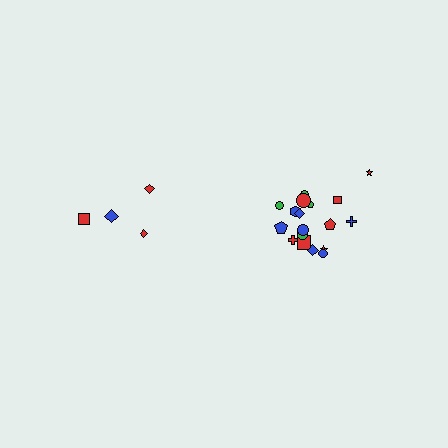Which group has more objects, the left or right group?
The right group.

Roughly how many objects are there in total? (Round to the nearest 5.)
Roughly 20 objects in total.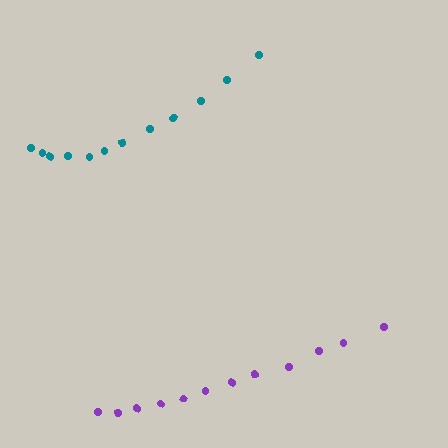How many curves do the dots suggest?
There are 2 distinct paths.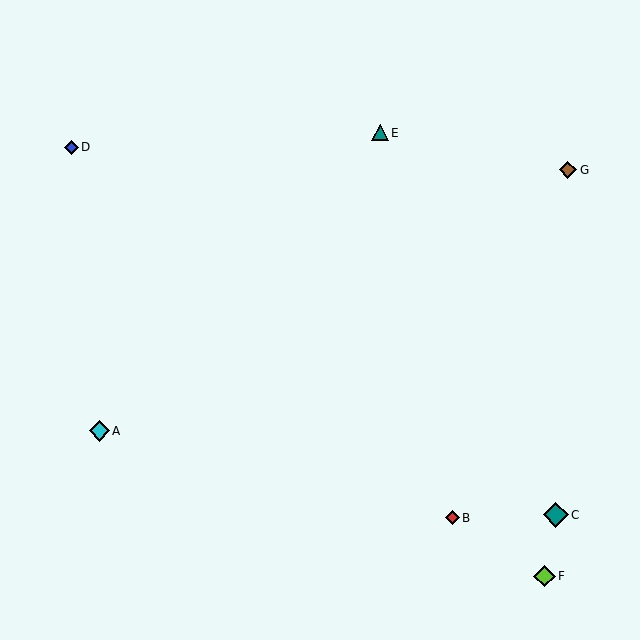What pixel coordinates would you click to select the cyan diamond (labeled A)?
Click at (99, 431) to select the cyan diamond A.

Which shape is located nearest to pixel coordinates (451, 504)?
The red diamond (labeled B) at (452, 518) is nearest to that location.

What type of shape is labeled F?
Shape F is a lime diamond.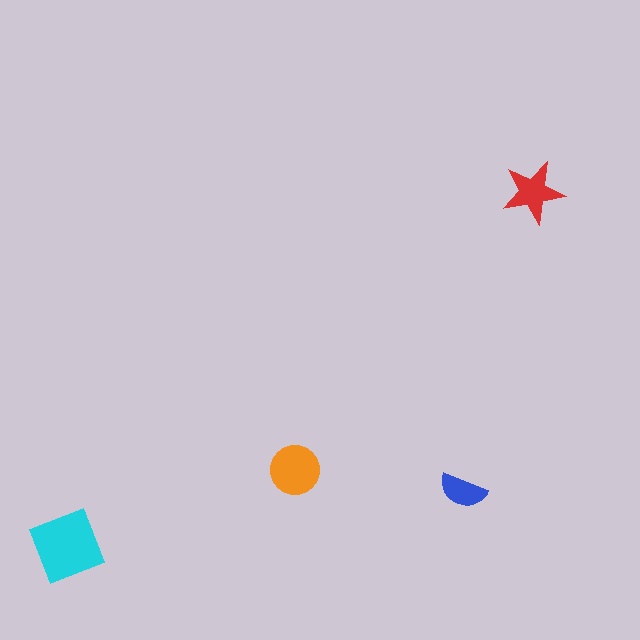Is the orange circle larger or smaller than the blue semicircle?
Larger.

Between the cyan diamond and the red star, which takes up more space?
The cyan diamond.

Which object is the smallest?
The blue semicircle.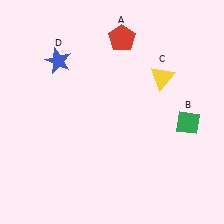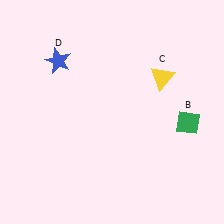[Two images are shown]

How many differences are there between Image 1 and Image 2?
There is 1 difference between the two images.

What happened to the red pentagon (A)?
The red pentagon (A) was removed in Image 2. It was in the top-right area of Image 1.